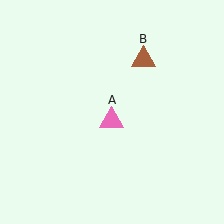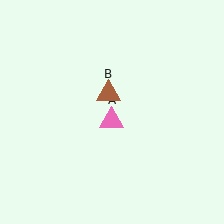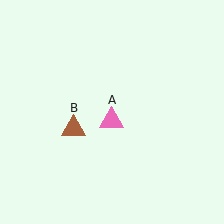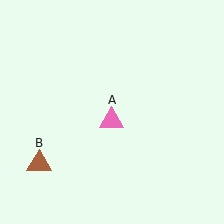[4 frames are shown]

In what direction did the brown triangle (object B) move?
The brown triangle (object B) moved down and to the left.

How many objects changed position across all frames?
1 object changed position: brown triangle (object B).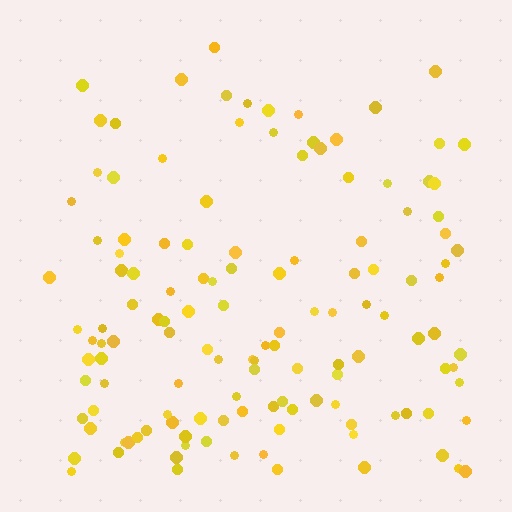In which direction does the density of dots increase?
From top to bottom, with the bottom side densest.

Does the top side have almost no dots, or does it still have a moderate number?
Still a moderate number, just noticeably fewer than the bottom.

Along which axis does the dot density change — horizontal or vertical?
Vertical.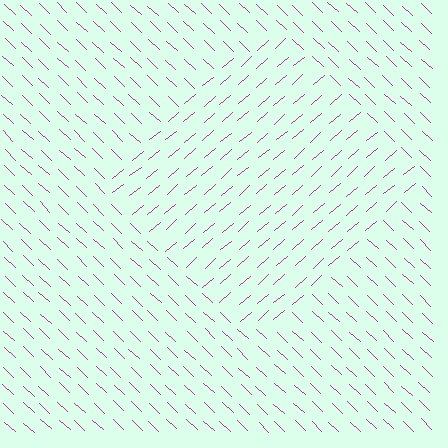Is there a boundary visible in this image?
Yes, there is a texture boundary formed by a change in line orientation.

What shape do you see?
I see a diamond.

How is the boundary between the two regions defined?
The boundary is defined purely by a change in line orientation (approximately 84 degrees difference). All lines are the same color and thickness.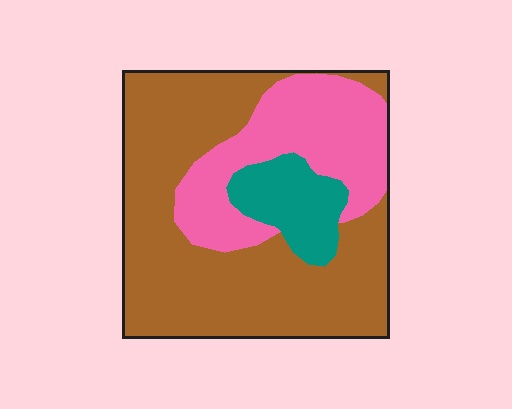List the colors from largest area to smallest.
From largest to smallest: brown, pink, teal.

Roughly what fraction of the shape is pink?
Pink covers around 30% of the shape.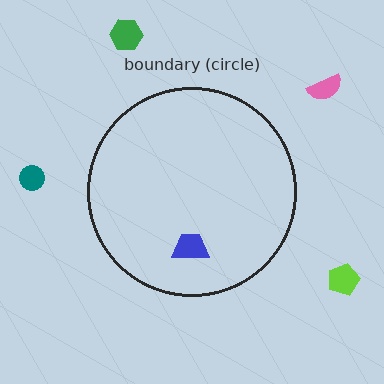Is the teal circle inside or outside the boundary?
Outside.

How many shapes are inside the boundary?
1 inside, 4 outside.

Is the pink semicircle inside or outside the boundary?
Outside.